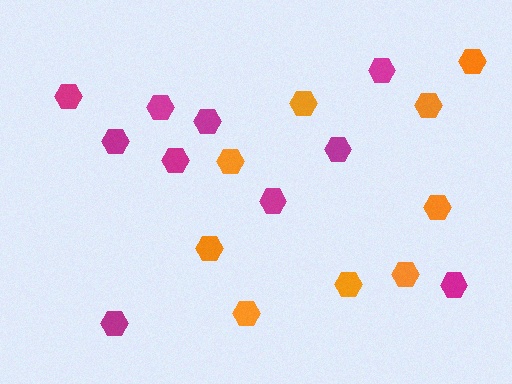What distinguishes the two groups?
There are 2 groups: one group of orange hexagons (9) and one group of magenta hexagons (10).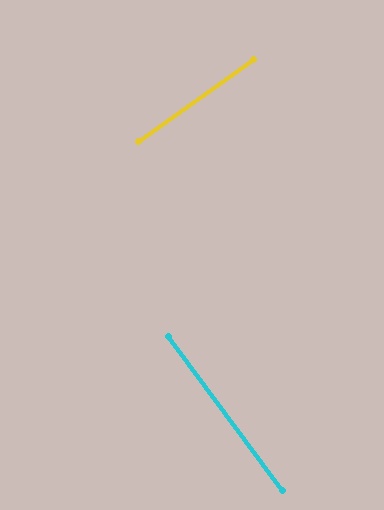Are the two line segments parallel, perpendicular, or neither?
Perpendicular — they meet at approximately 89°.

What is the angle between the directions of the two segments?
Approximately 89 degrees.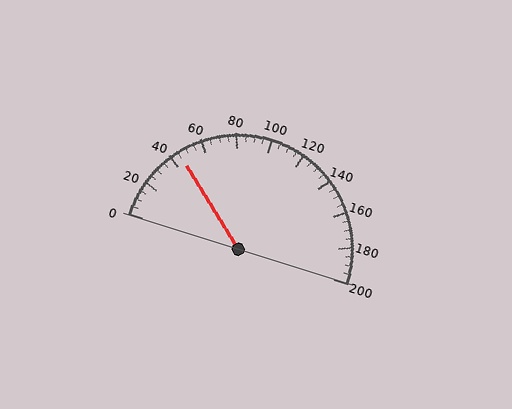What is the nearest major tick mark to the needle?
The nearest major tick mark is 40.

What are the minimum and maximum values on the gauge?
The gauge ranges from 0 to 200.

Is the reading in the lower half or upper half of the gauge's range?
The reading is in the lower half of the range (0 to 200).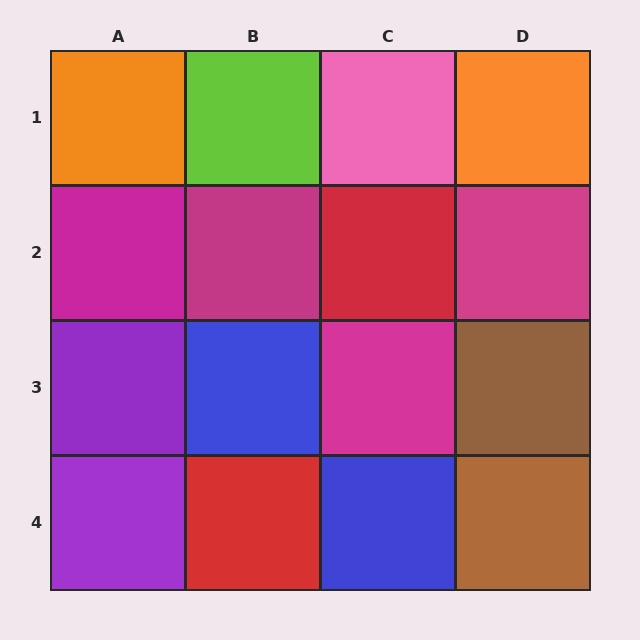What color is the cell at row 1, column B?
Lime.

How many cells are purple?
2 cells are purple.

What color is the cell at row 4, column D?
Brown.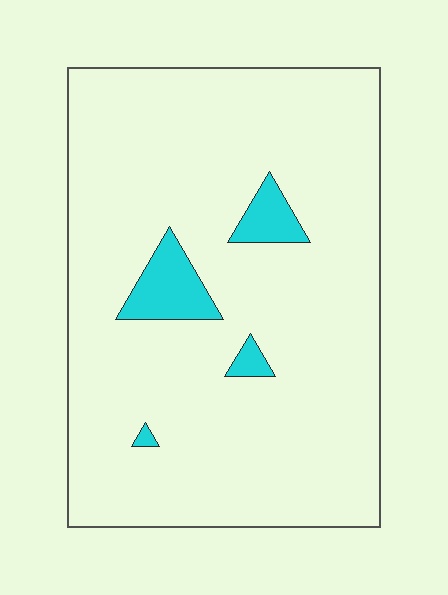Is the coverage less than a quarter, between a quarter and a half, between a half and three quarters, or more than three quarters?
Less than a quarter.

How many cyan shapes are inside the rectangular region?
4.